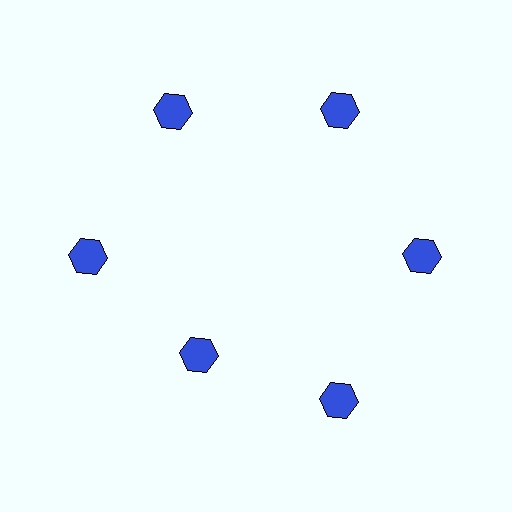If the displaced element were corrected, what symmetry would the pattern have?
It would have 6-fold rotational symmetry — the pattern would map onto itself every 60 degrees.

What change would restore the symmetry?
The symmetry would be restored by moving it outward, back onto the ring so that all 6 hexagons sit at equal angles and equal distance from the center.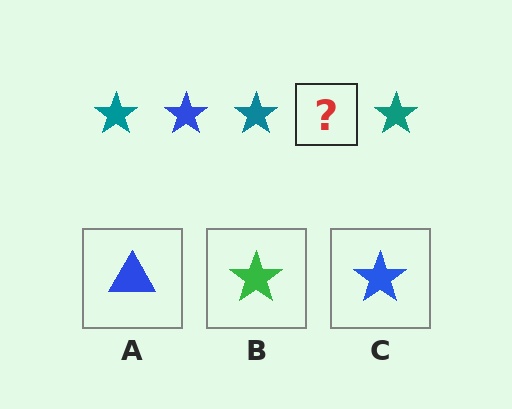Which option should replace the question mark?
Option C.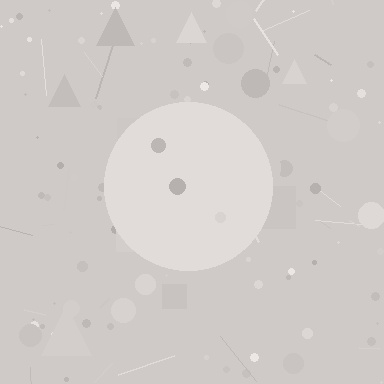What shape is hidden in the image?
A circle is hidden in the image.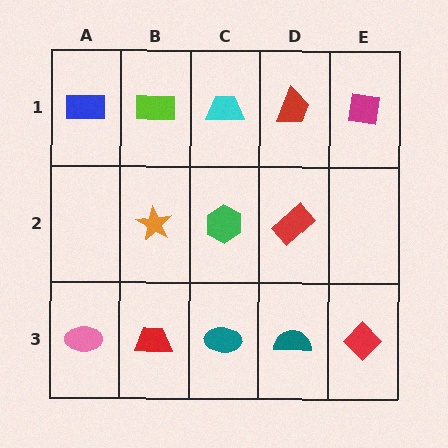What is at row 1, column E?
A magenta square.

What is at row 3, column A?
A pink ellipse.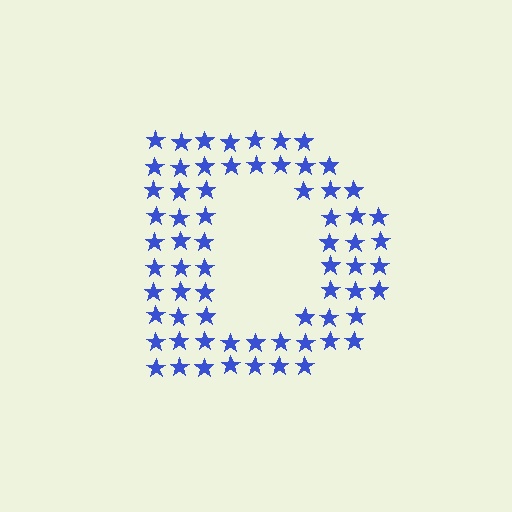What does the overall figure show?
The overall figure shows the letter D.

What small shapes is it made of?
It is made of small stars.